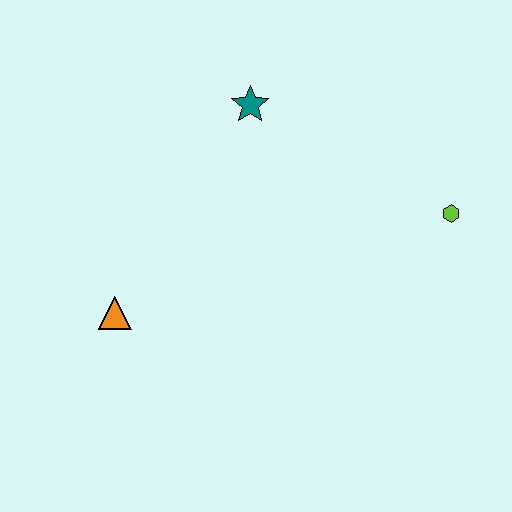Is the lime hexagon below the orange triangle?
No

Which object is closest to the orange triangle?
The teal star is closest to the orange triangle.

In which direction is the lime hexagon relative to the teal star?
The lime hexagon is to the right of the teal star.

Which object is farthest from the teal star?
The orange triangle is farthest from the teal star.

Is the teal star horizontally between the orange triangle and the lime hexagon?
Yes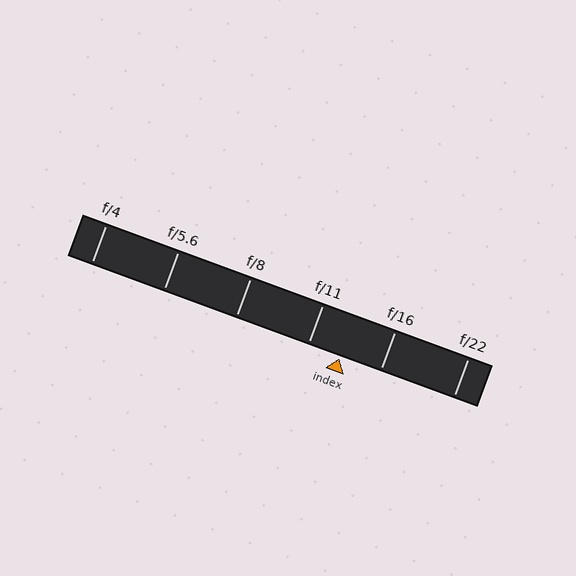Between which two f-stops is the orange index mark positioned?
The index mark is between f/11 and f/16.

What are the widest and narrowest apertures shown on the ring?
The widest aperture shown is f/4 and the narrowest is f/22.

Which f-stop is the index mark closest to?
The index mark is closest to f/11.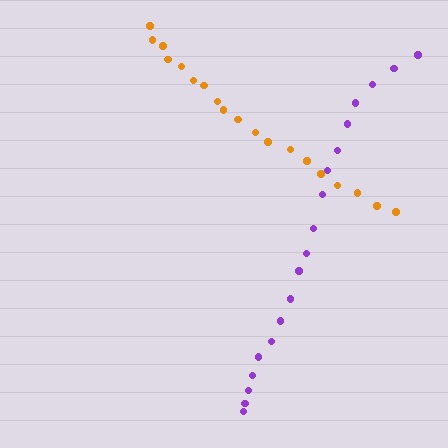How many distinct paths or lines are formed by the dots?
There are 2 distinct paths.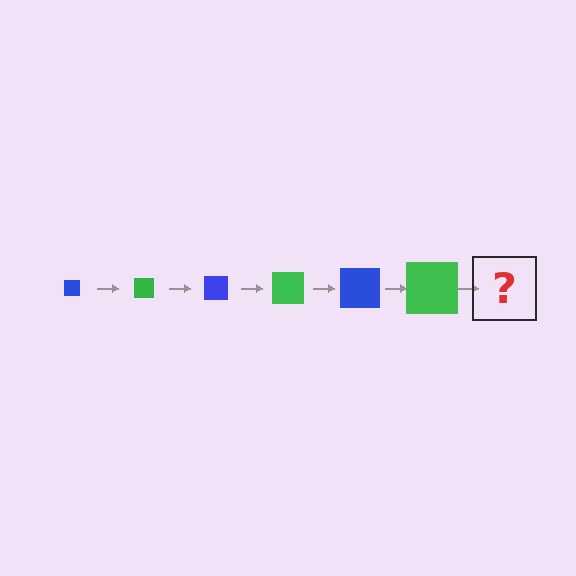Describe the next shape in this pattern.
It should be a blue square, larger than the previous one.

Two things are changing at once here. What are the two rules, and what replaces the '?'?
The two rules are that the square grows larger each step and the color cycles through blue and green. The '?' should be a blue square, larger than the previous one.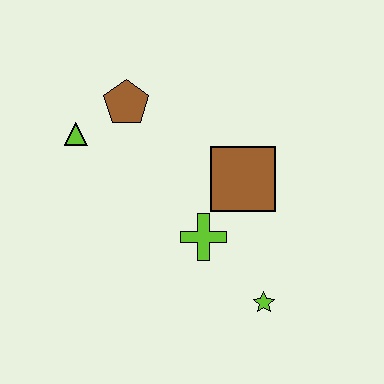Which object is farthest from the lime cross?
The lime triangle is farthest from the lime cross.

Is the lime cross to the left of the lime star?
Yes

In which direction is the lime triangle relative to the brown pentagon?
The lime triangle is to the left of the brown pentagon.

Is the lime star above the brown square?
No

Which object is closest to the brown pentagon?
The lime triangle is closest to the brown pentagon.